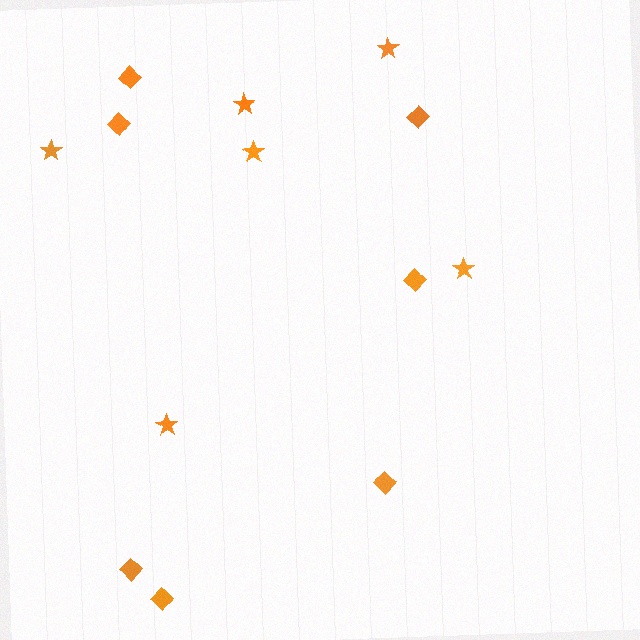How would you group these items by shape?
There are 2 groups: one group of diamonds (7) and one group of stars (6).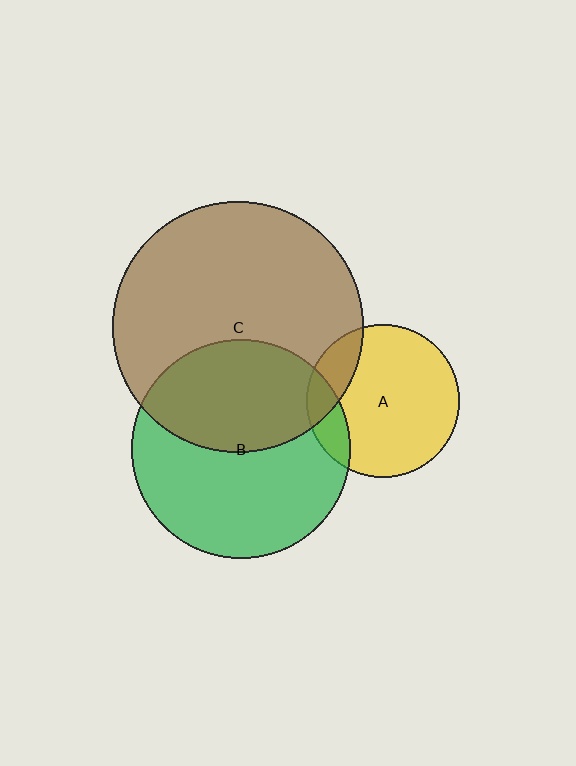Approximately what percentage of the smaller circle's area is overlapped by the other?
Approximately 15%.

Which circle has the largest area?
Circle C (brown).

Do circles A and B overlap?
Yes.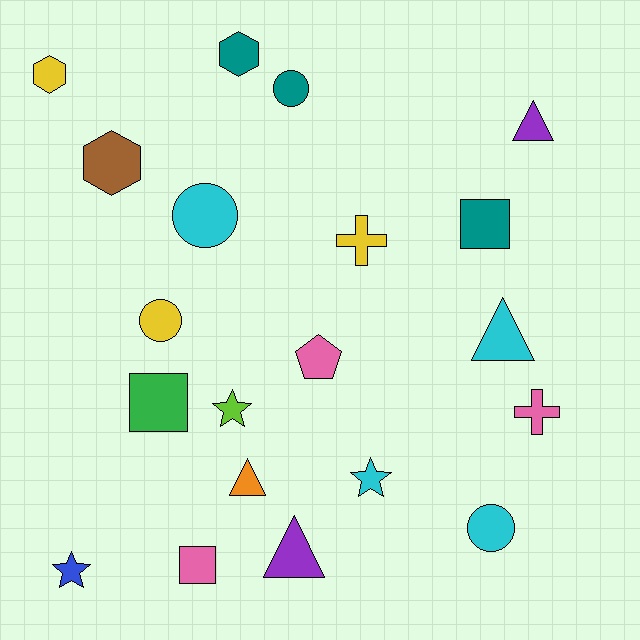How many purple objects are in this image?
There are 2 purple objects.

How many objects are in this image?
There are 20 objects.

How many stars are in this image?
There are 3 stars.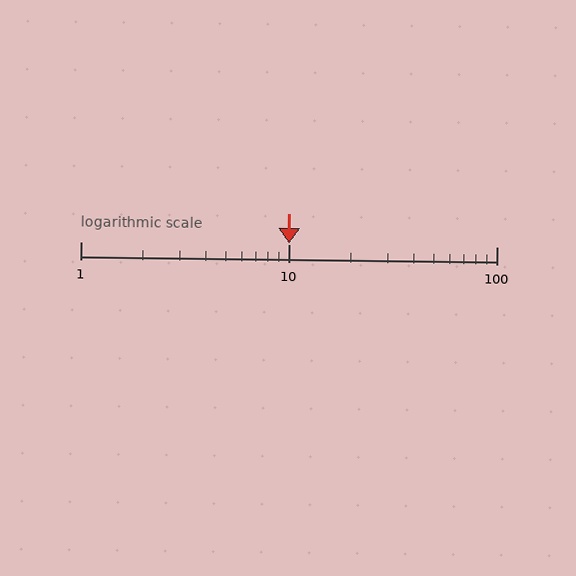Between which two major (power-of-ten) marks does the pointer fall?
The pointer is between 10 and 100.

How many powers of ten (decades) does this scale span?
The scale spans 2 decades, from 1 to 100.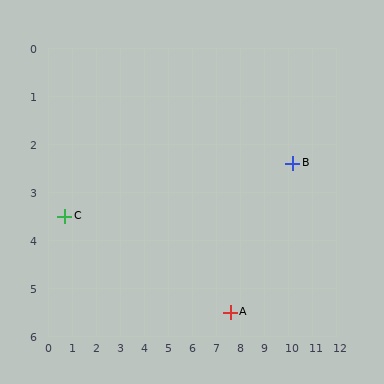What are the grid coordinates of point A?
Point A is at approximately (7.6, 5.5).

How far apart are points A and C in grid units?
Points A and C are about 7.2 grid units apart.